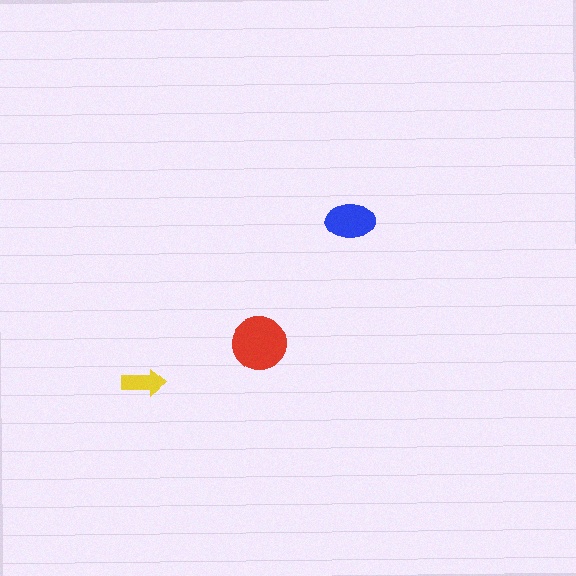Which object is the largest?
The red circle.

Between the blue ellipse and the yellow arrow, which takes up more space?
The blue ellipse.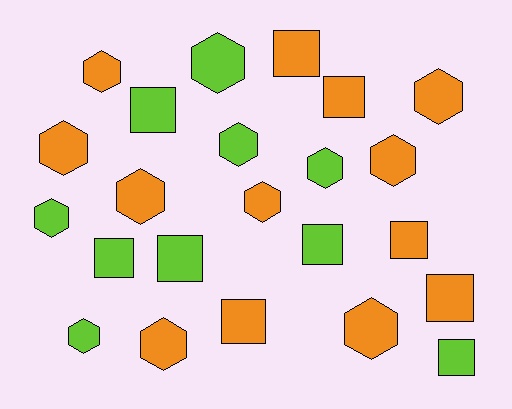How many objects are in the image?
There are 23 objects.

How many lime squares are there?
There are 5 lime squares.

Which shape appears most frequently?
Hexagon, with 13 objects.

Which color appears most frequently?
Orange, with 13 objects.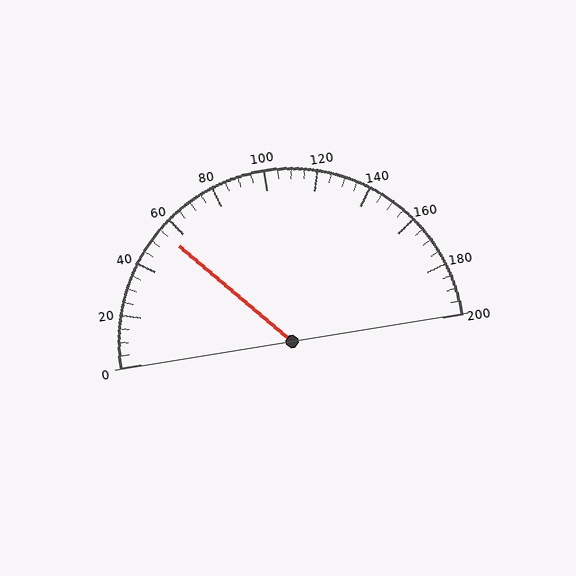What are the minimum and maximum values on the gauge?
The gauge ranges from 0 to 200.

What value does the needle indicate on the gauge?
The needle indicates approximately 55.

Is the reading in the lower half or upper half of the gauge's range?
The reading is in the lower half of the range (0 to 200).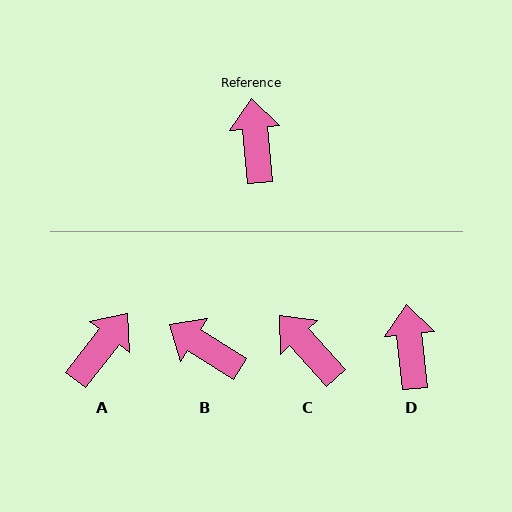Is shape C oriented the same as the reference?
No, it is off by about 36 degrees.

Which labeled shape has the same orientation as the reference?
D.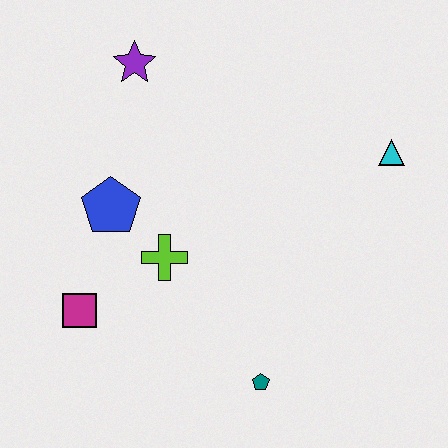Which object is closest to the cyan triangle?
The lime cross is closest to the cyan triangle.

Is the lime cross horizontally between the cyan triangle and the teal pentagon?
No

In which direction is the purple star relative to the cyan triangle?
The purple star is to the left of the cyan triangle.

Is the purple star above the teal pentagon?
Yes